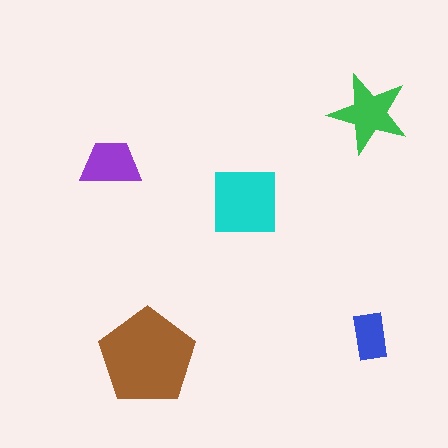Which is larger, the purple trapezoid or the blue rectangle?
The purple trapezoid.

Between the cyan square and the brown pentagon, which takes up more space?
The brown pentagon.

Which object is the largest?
The brown pentagon.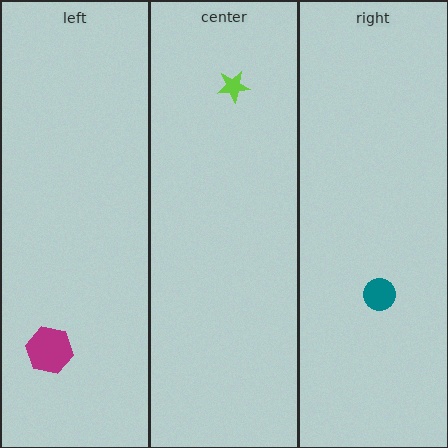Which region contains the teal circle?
The right region.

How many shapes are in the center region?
1.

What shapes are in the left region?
The magenta hexagon.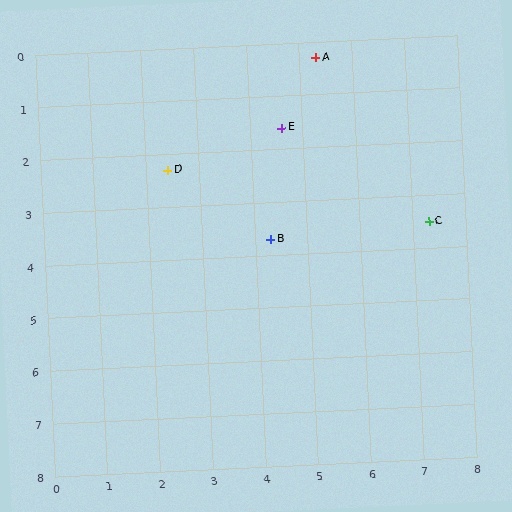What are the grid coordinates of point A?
Point A is at approximately (5.3, 0.3).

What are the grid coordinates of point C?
Point C is at approximately (7.3, 3.5).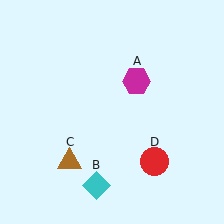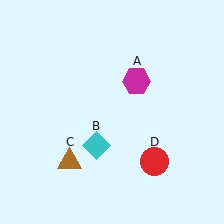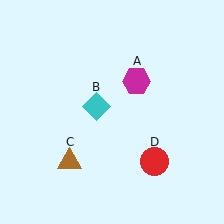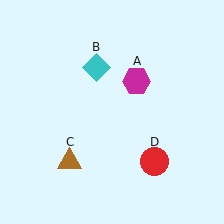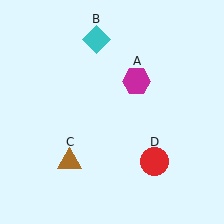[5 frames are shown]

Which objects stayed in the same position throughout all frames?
Magenta hexagon (object A) and brown triangle (object C) and red circle (object D) remained stationary.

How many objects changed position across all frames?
1 object changed position: cyan diamond (object B).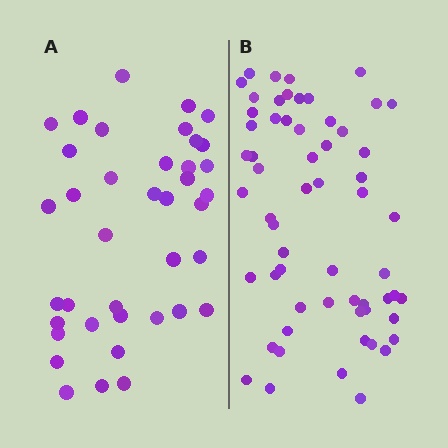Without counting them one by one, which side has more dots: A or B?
Region B (the right region) has more dots.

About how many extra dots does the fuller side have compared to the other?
Region B has approximately 20 more dots than region A.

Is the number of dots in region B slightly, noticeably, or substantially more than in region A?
Region B has substantially more. The ratio is roughly 1.5 to 1.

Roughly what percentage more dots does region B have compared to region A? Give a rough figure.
About 55% more.